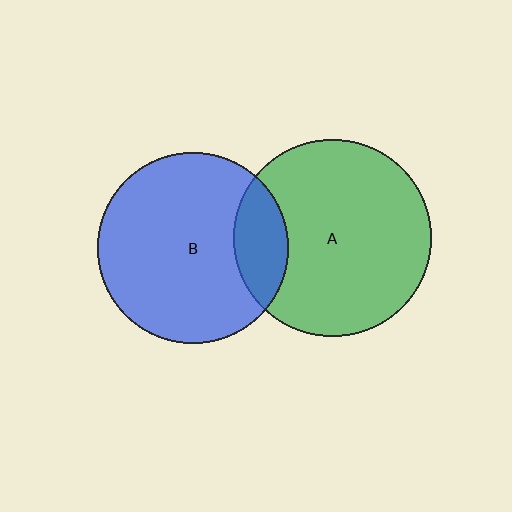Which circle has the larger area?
Circle A (green).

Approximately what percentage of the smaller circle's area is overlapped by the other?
Approximately 20%.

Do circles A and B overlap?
Yes.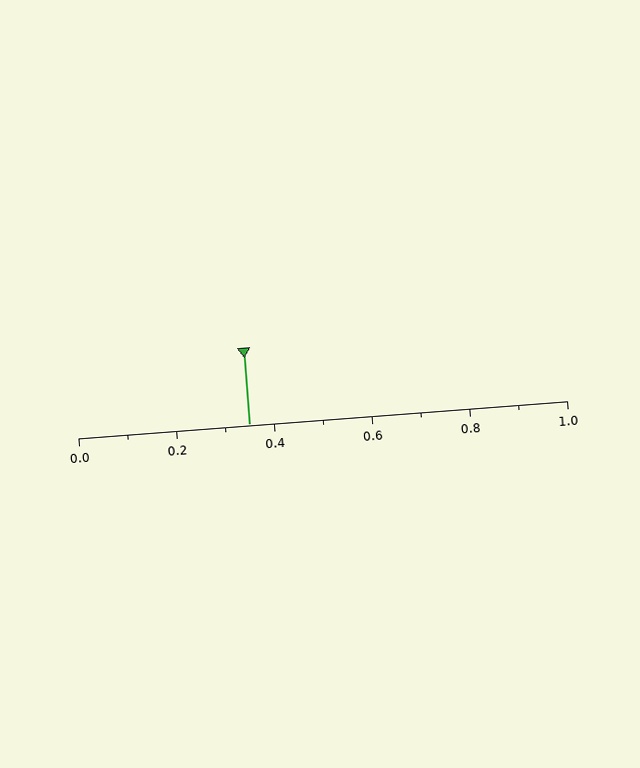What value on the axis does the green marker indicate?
The marker indicates approximately 0.35.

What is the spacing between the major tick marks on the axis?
The major ticks are spaced 0.2 apart.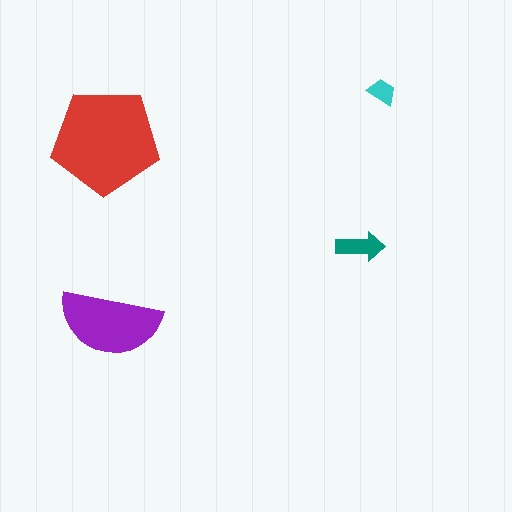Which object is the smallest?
The cyan trapezoid.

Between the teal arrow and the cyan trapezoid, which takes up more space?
The teal arrow.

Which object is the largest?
The red pentagon.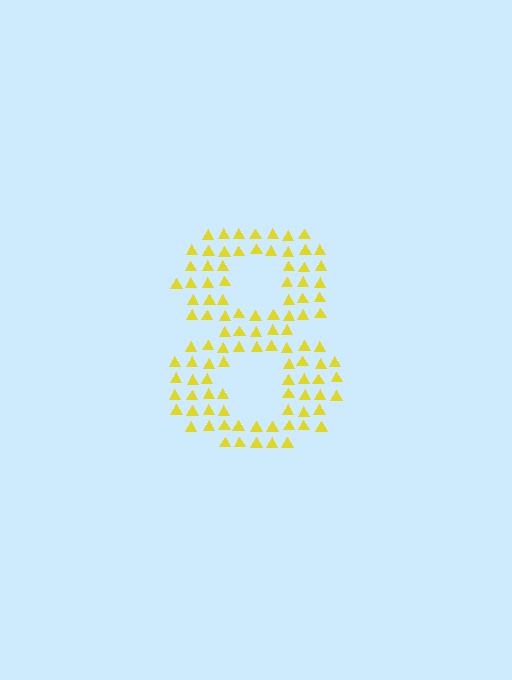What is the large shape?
The large shape is the digit 8.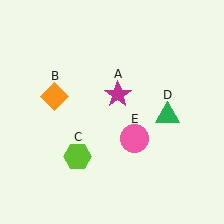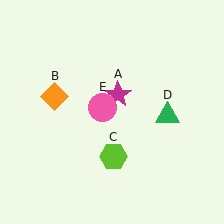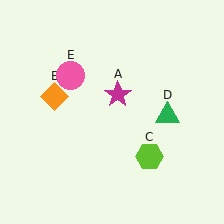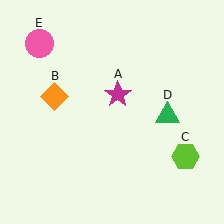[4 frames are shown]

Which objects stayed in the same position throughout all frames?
Magenta star (object A) and orange diamond (object B) and green triangle (object D) remained stationary.